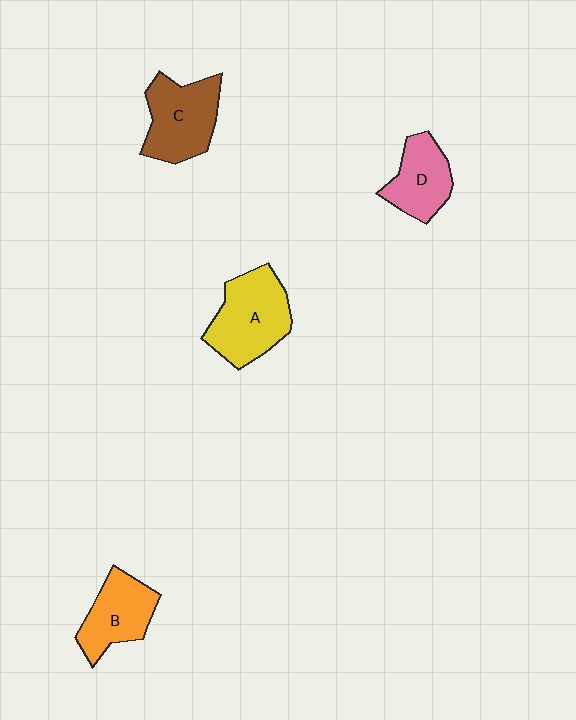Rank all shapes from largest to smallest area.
From largest to smallest: A (yellow), C (brown), B (orange), D (pink).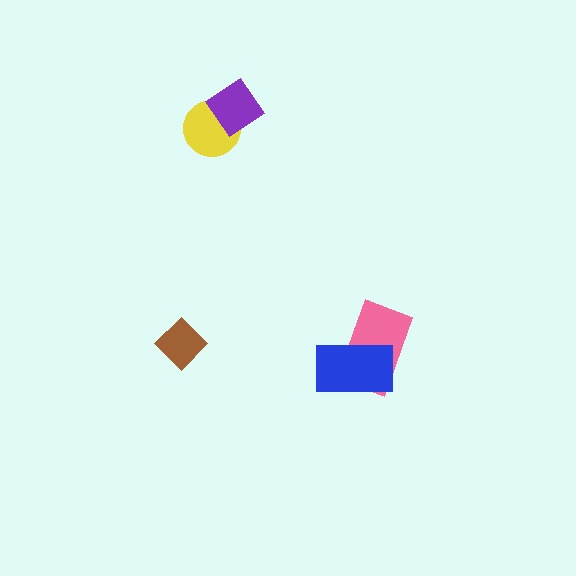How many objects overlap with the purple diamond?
1 object overlaps with the purple diamond.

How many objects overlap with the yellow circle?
1 object overlaps with the yellow circle.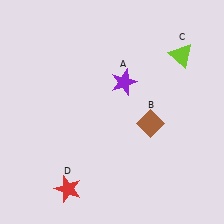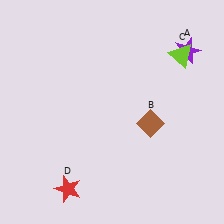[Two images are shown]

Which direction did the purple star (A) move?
The purple star (A) moved right.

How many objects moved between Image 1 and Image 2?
1 object moved between the two images.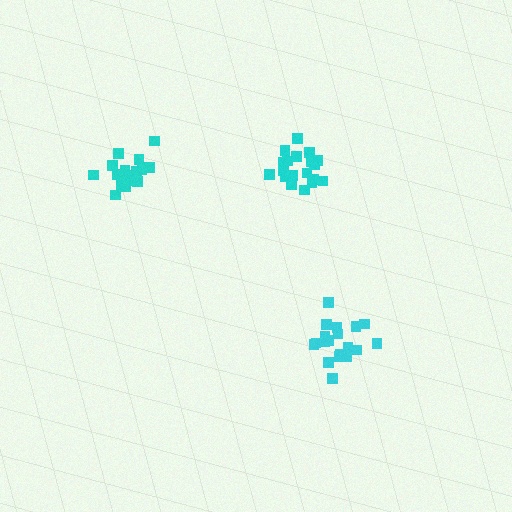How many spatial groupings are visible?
There are 3 spatial groupings.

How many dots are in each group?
Group 1: 18 dots, Group 2: 20 dots, Group 3: 20 dots (58 total).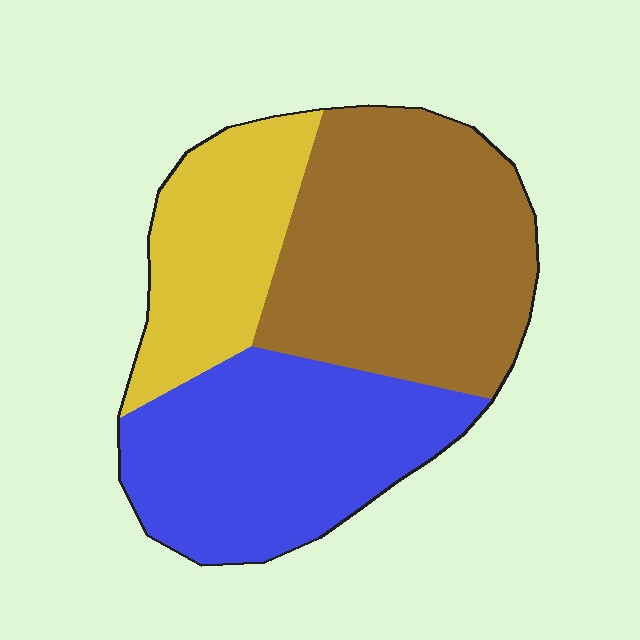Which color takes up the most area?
Brown, at roughly 45%.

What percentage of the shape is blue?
Blue takes up about one third (1/3) of the shape.